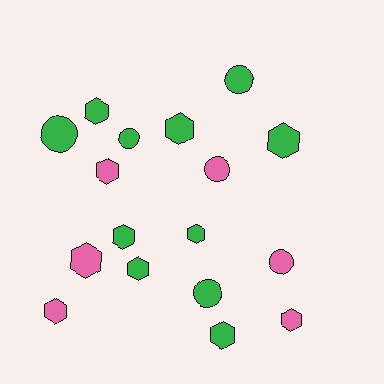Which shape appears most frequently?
Hexagon, with 11 objects.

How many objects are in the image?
There are 17 objects.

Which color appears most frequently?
Green, with 11 objects.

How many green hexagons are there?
There are 7 green hexagons.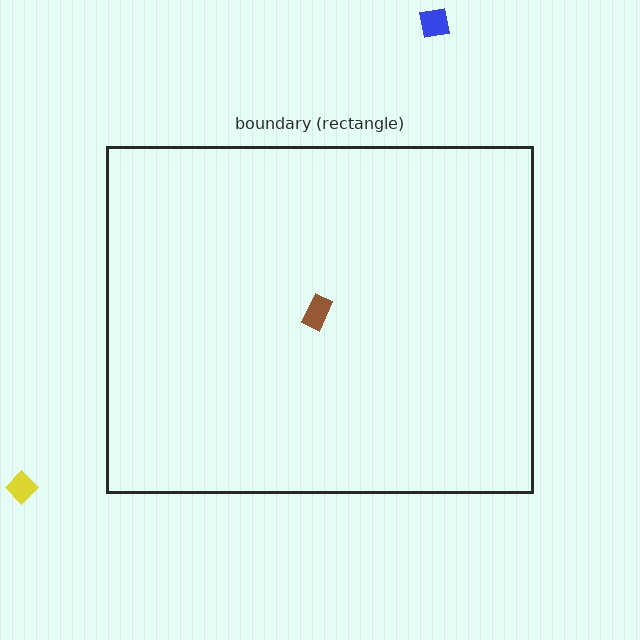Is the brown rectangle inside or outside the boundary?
Inside.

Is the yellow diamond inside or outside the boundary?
Outside.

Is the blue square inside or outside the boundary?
Outside.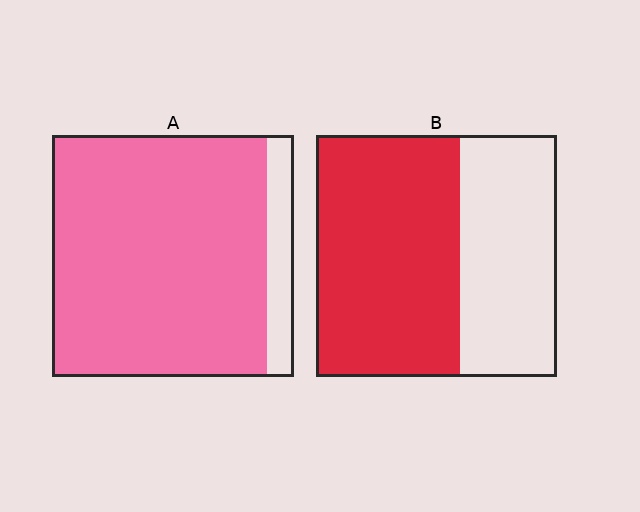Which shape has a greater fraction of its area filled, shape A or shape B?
Shape A.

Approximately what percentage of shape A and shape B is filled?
A is approximately 90% and B is approximately 60%.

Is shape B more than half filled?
Yes.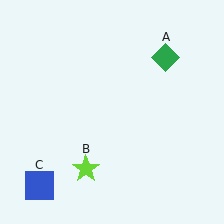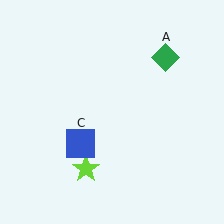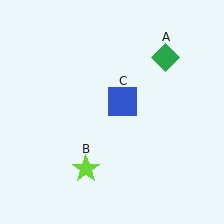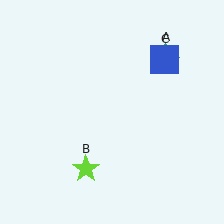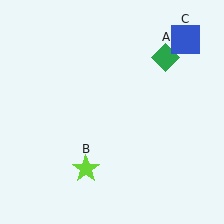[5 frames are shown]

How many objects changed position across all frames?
1 object changed position: blue square (object C).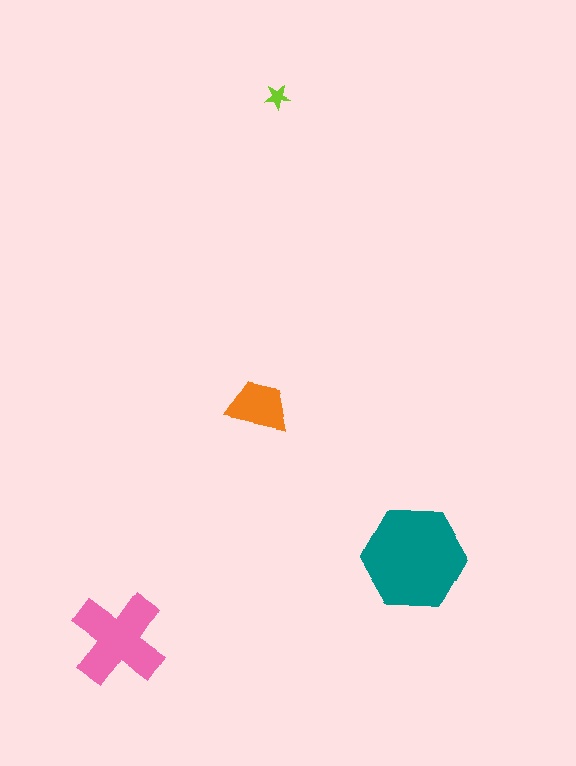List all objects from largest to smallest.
The teal hexagon, the pink cross, the orange trapezoid, the lime star.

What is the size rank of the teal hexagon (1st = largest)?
1st.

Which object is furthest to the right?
The teal hexagon is rightmost.